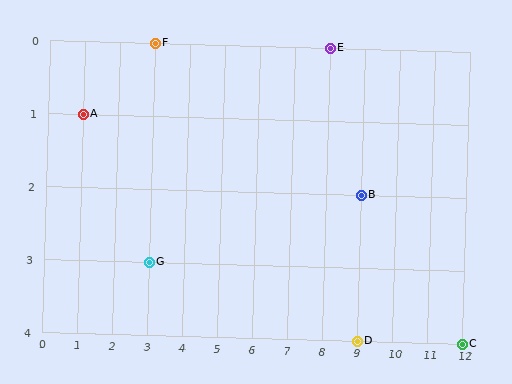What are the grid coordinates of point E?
Point E is at grid coordinates (8, 0).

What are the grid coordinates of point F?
Point F is at grid coordinates (3, 0).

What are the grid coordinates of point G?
Point G is at grid coordinates (3, 3).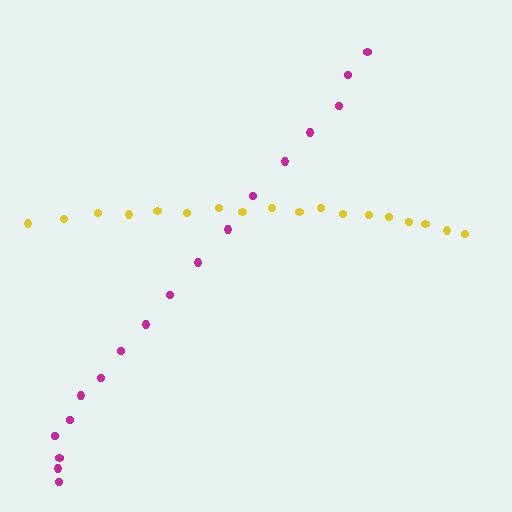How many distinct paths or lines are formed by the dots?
There are 2 distinct paths.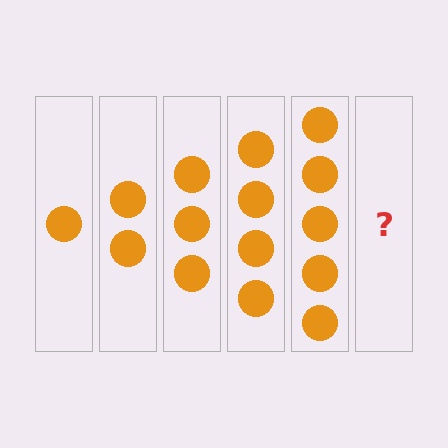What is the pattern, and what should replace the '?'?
The pattern is that each step adds one more circle. The '?' should be 6 circles.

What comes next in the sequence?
The next element should be 6 circles.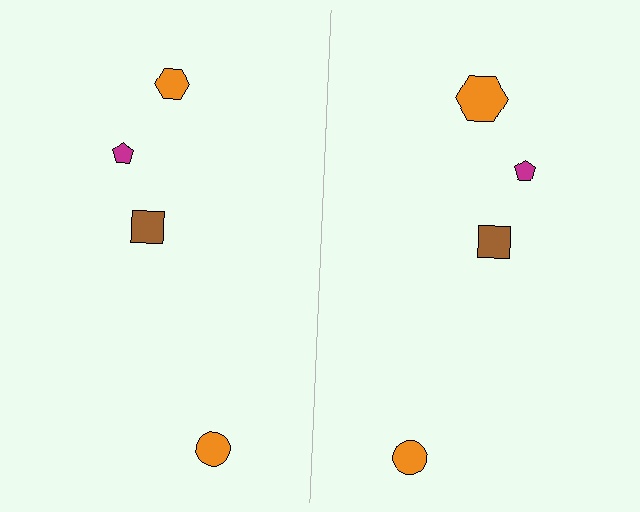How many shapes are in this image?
There are 8 shapes in this image.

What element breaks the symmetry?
The orange hexagon on the right side has a different size than its mirror counterpart.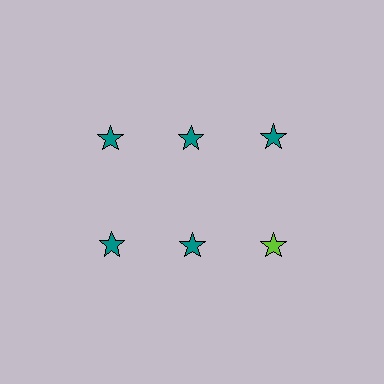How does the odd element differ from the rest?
It has a different color: lime instead of teal.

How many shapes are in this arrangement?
There are 6 shapes arranged in a grid pattern.